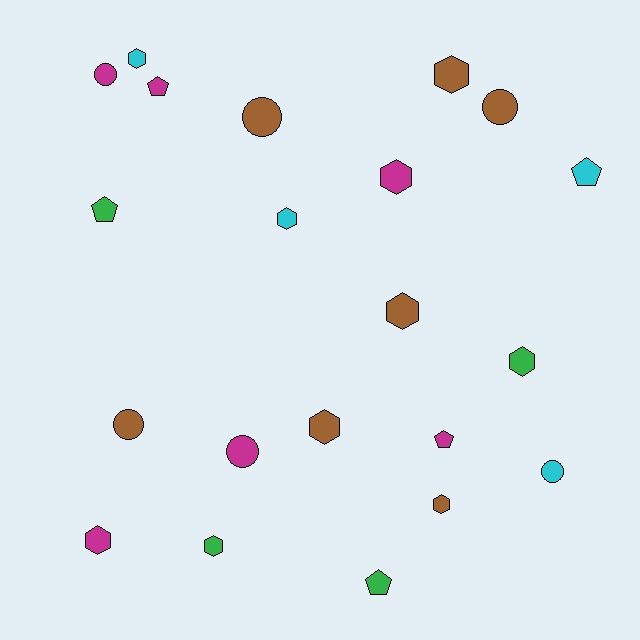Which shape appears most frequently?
Hexagon, with 10 objects.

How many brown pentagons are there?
There are no brown pentagons.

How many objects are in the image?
There are 21 objects.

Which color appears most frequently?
Brown, with 7 objects.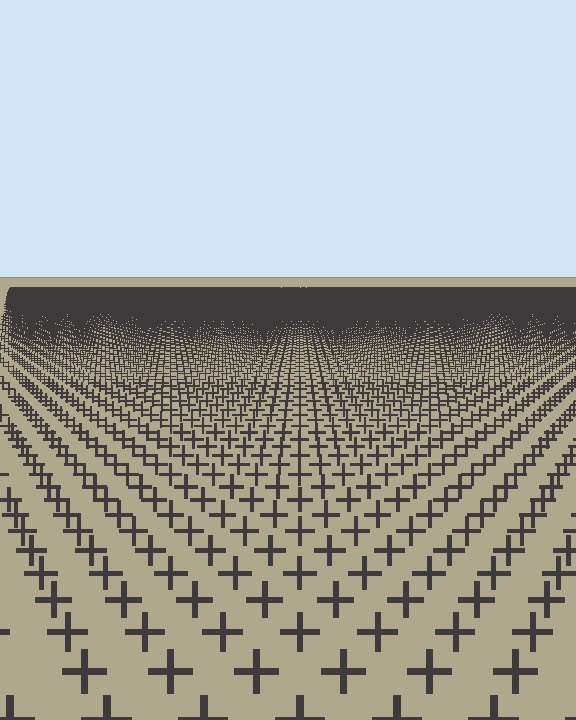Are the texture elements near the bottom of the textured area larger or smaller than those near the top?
Larger. Near the bottom, elements are closer to the viewer and appear at a bigger on-screen size.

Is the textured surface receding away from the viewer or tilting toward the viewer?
The surface is receding away from the viewer. Texture elements get smaller and denser toward the top.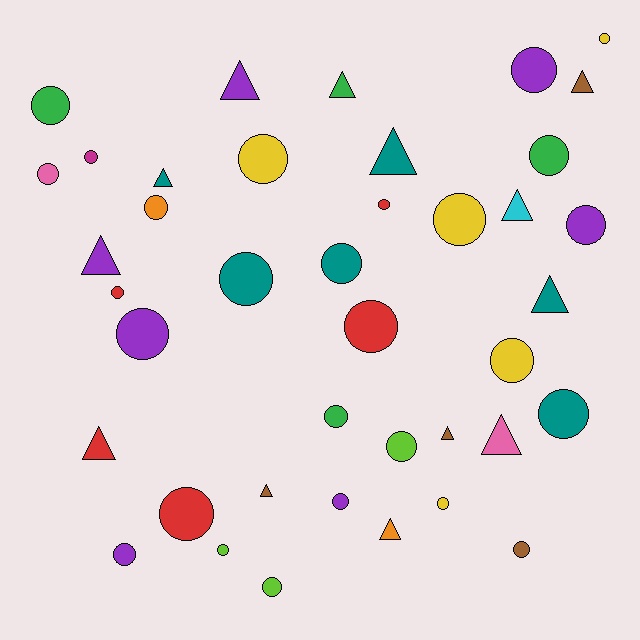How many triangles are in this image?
There are 13 triangles.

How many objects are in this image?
There are 40 objects.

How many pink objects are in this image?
There are 2 pink objects.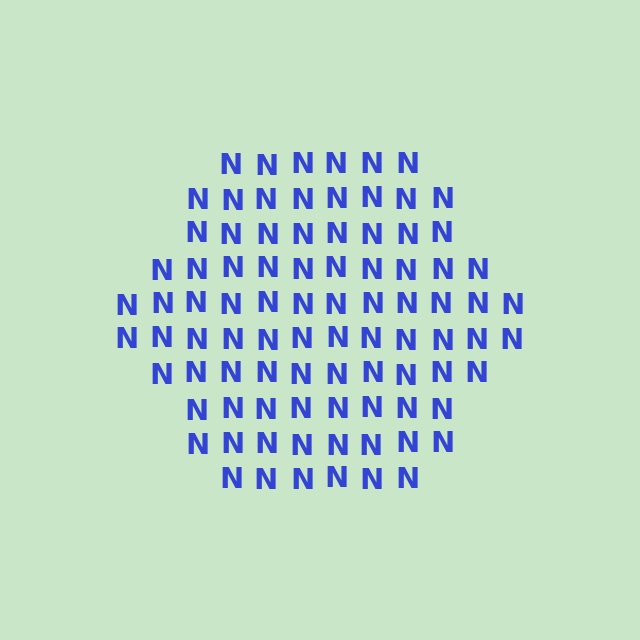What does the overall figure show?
The overall figure shows a hexagon.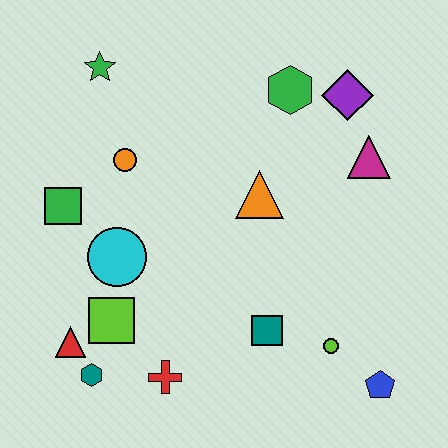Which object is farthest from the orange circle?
The blue pentagon is farthest from the orange circle.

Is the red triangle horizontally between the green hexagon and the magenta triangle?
No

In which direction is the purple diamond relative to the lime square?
The purple diamond is to the right of the lime square.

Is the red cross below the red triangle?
Yes